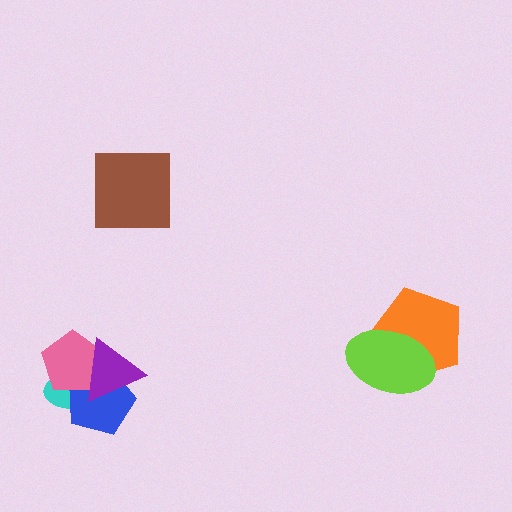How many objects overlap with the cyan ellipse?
3 objects overlap with the cyan ellipse.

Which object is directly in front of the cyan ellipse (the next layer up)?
The blue pentagon is directly in front of the cyan ellipse.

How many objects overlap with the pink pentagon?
3 objects overlap with the pink pentagon.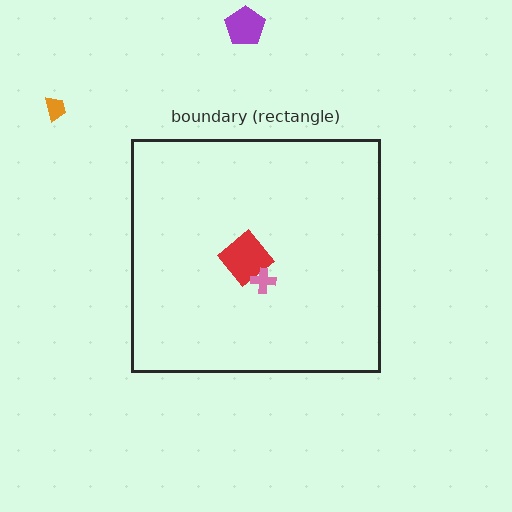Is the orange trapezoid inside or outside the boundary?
Outside.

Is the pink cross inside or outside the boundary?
Inside.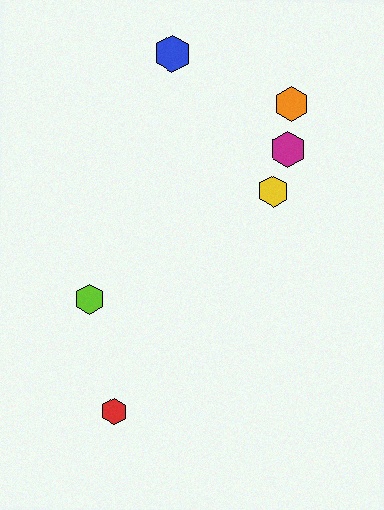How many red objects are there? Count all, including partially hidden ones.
There is 1 red object.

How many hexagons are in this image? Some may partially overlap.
There are 6 hexagons.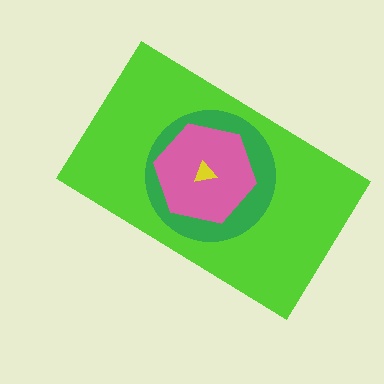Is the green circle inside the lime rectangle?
Yes.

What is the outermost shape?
The lime rectangle.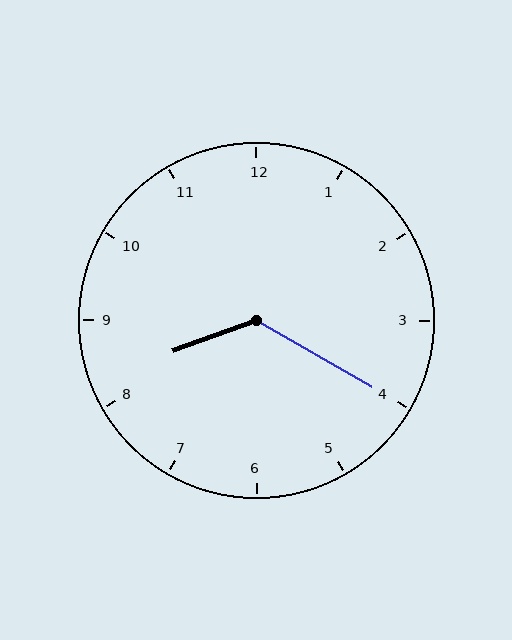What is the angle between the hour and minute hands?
Approximately 130 degrees.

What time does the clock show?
8:20.